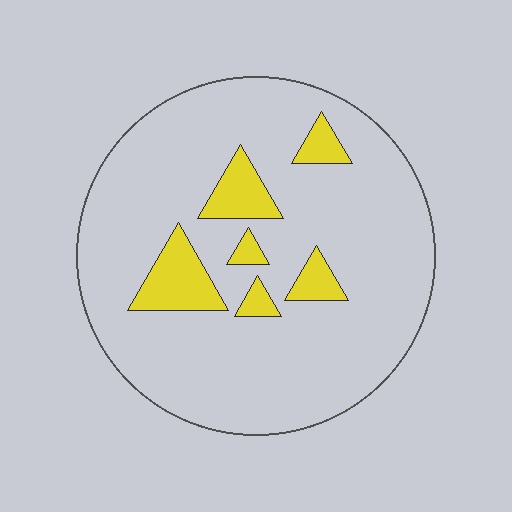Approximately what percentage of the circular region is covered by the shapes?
Approximately 15%.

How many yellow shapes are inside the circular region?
6.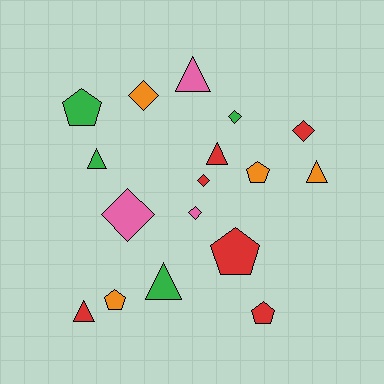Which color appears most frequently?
Red, with 6 objects.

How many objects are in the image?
There are 17 objects.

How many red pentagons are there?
There are 2 red pentagons.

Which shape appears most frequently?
Triangle, with 6 objects.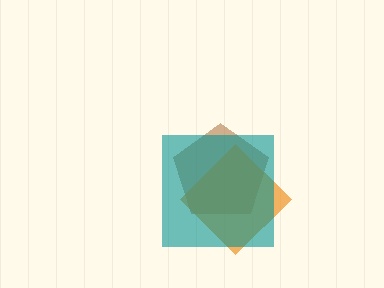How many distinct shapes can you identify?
There are 3 distinct shapes: a brown pentagon, an orange diamond, a teal square.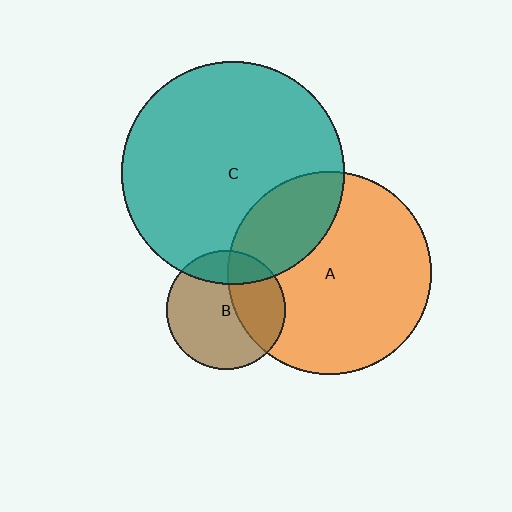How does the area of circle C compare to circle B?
Approximately 3.5 times.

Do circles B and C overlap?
Yes.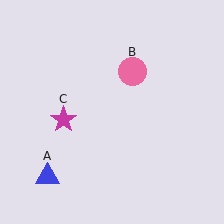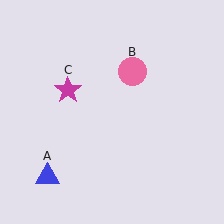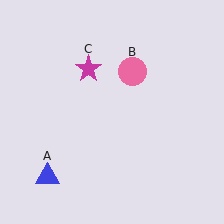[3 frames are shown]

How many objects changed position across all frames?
1 object changed position: magenta star (object C).